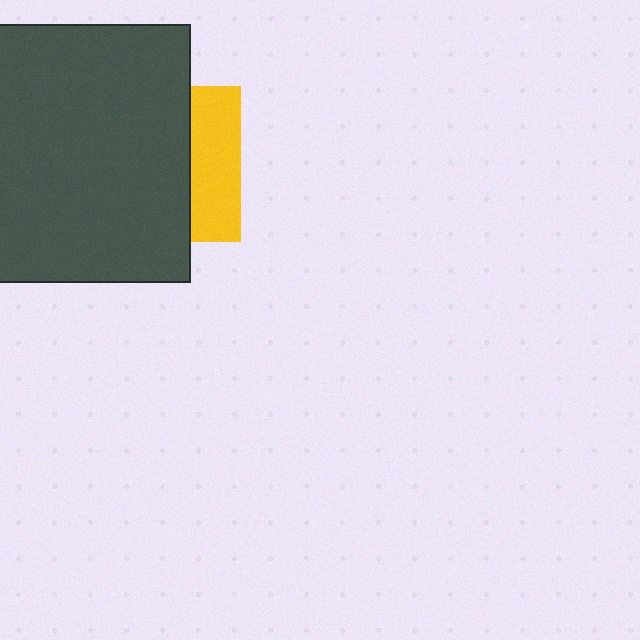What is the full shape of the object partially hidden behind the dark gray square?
The partially hidden object is a yellow square.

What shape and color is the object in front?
The object in front is a dark gray square.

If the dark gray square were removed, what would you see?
You would see the complete yellow square.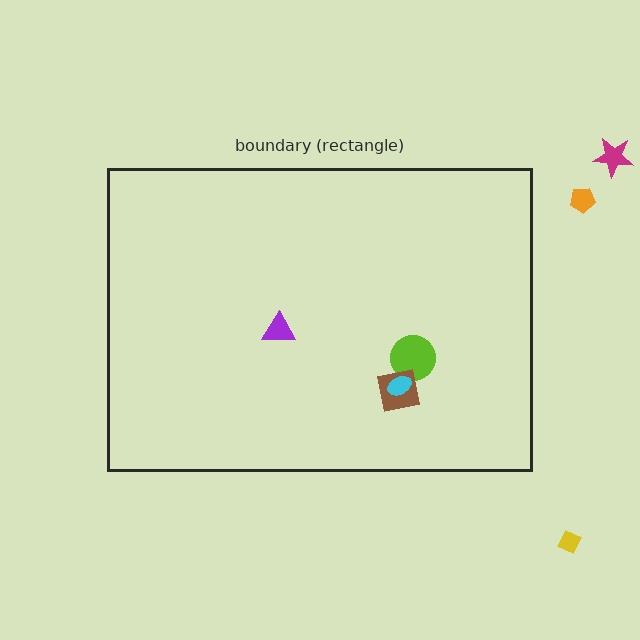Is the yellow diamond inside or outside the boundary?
Outside.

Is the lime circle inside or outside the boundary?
Inside.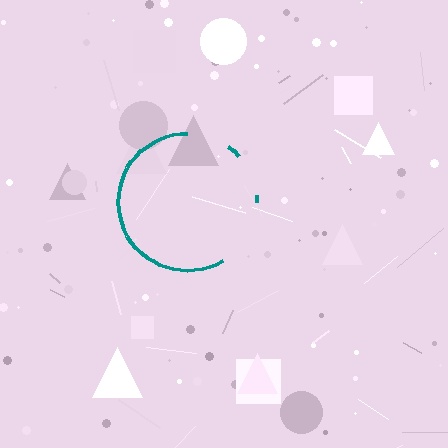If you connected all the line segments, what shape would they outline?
They would outline a circle.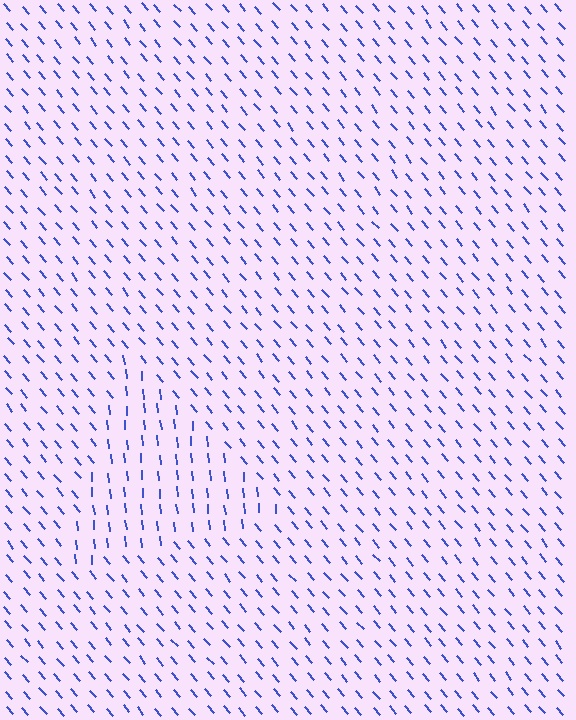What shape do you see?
I see a triangle.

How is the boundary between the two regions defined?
The boundary is defined purely by a change in line orientation (approximately 35 degrees difference). All lines are the same color and thickness.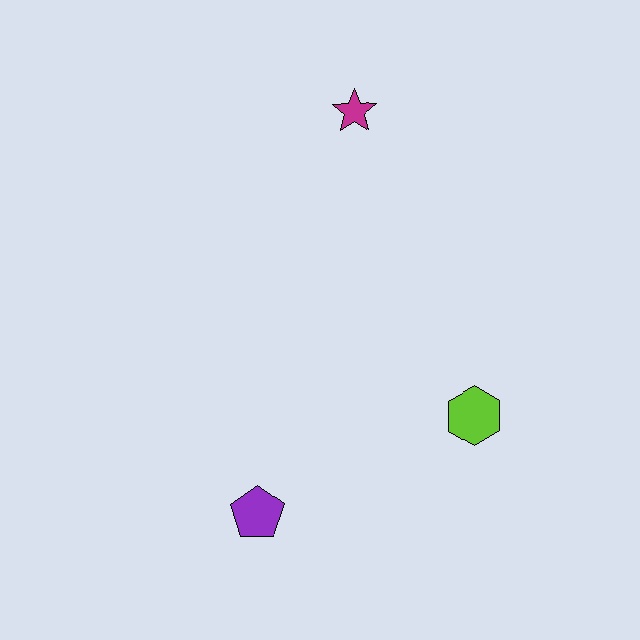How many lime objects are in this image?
There is 1 lime object.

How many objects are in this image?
There are 3 objects.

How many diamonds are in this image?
There are no diamonds.